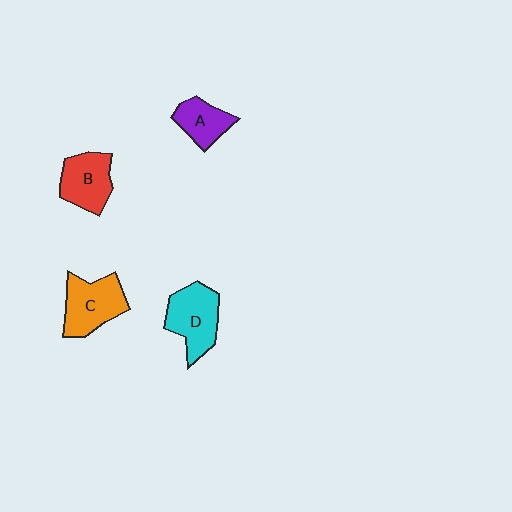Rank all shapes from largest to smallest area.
From largest to smallest: D (cyan), C (orange), B (red), A (purple).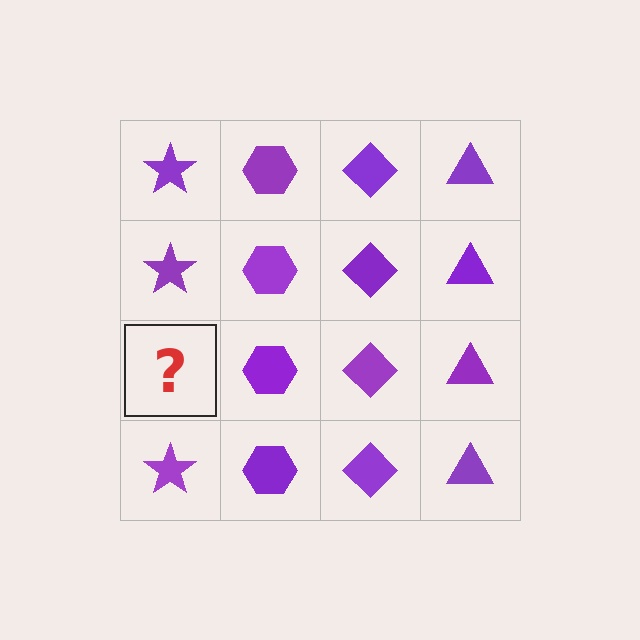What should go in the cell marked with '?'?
The missing cell should contain a purple star.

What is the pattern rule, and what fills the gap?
The rule is that each column has a consistent shape. The gap should be filled with a purple star.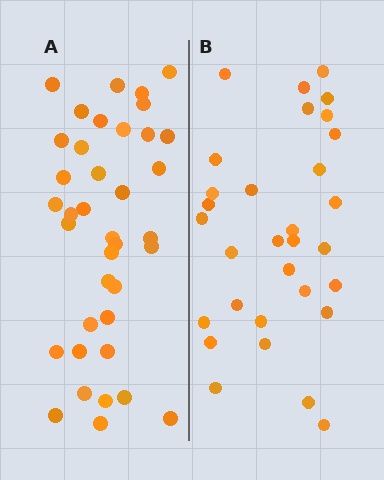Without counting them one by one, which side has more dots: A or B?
Region A (the left region) has more dots.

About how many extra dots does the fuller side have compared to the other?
Region A has roughly 8 or so more dots than region B.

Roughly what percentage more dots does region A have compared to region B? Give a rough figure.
About 25% more.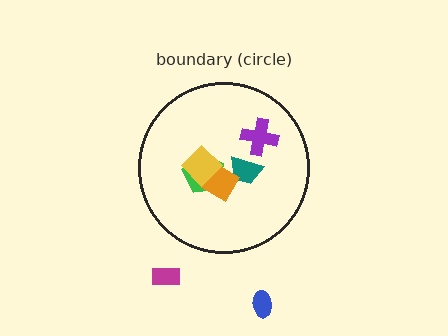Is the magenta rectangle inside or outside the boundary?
Outside.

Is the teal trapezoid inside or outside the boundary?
Inside.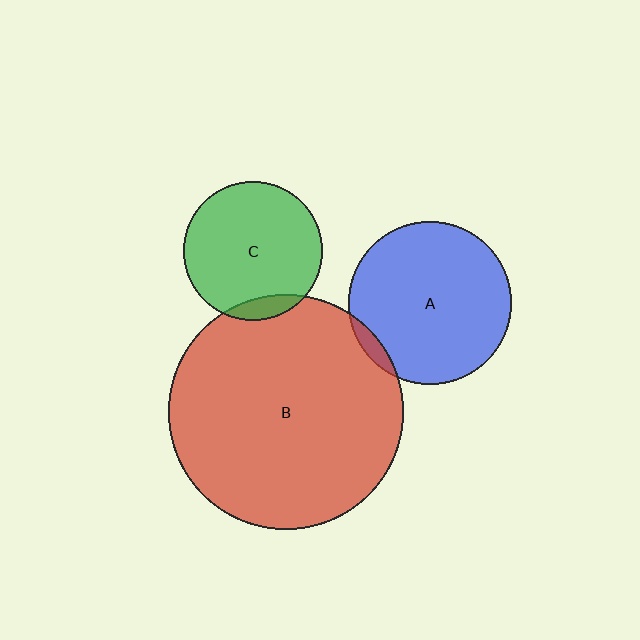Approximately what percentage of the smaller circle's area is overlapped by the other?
Approximately 10%.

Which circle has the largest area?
Circle B (red).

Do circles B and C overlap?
Yes.